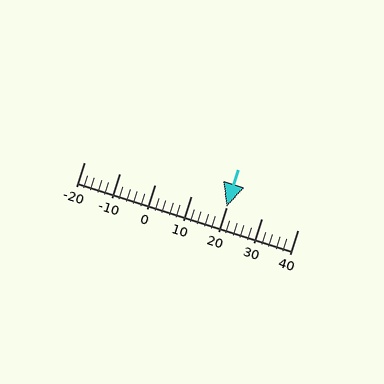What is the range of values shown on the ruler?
The ruler shows values from -20 to 40.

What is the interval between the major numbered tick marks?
The major tick marks are spaced 10 units apart.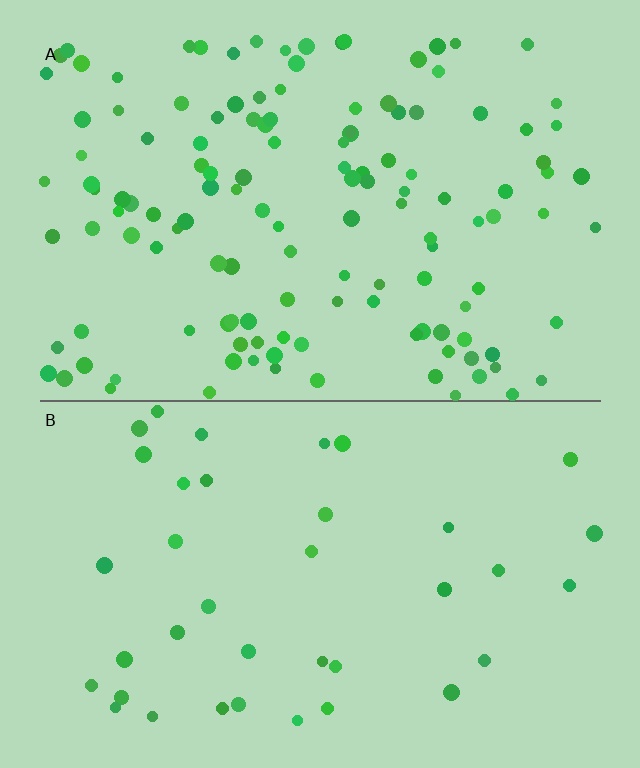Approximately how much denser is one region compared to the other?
Approximately 3.5× — region A over region B.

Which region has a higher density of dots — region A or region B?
A (the top).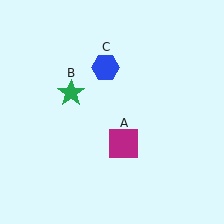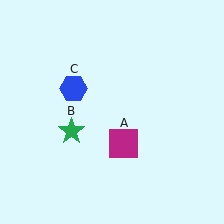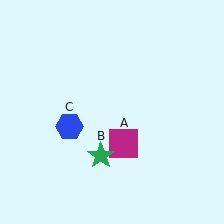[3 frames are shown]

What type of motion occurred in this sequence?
The green star (object B), blue hexagon (object C) rotated counterclockwise around the center of the scene.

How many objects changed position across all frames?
2 objects changed position: green star (object B), blue hexagon (object C).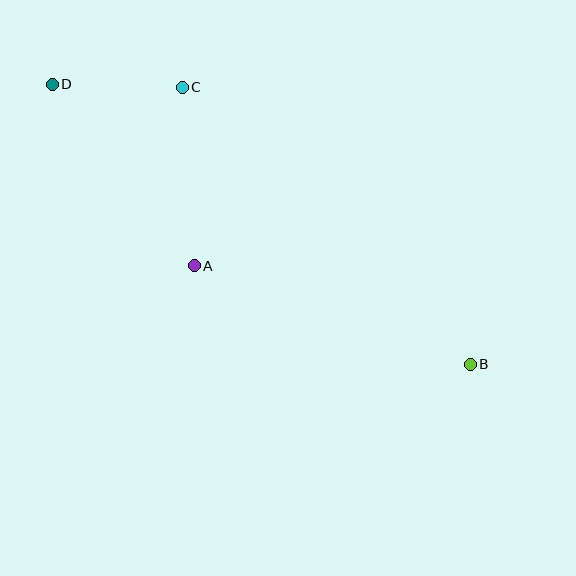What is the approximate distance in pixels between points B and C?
The distance between B and C is approximately 400 pixels.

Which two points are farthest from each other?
Points B and D are farthest from each other.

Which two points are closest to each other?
Points C and D are closest to each other.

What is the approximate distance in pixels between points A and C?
The distance between A and C is approximately 179 pixels.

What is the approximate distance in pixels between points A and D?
The distance between A and D is approximately 230 pixels.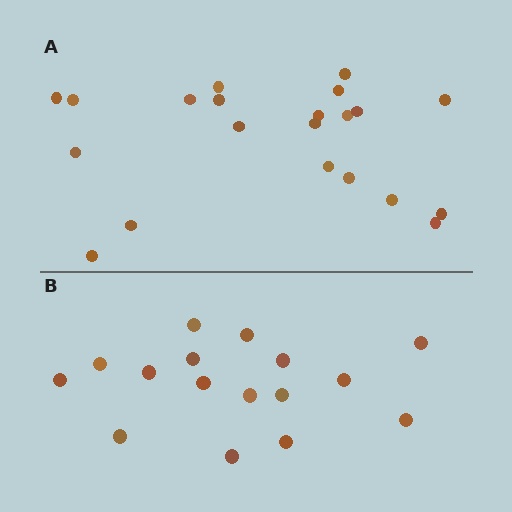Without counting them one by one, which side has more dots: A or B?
Region A (the top region) has more dots.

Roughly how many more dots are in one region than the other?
Region A has about 5 more dots than region B.